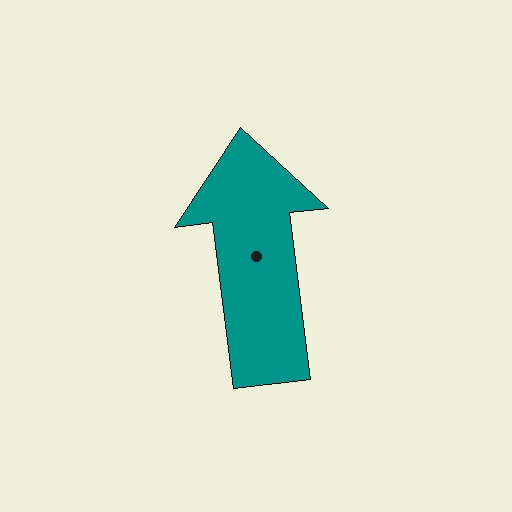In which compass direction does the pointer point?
North.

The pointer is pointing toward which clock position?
Roughly 12 o'clock.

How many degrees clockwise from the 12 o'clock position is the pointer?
Approximately 353 degrees.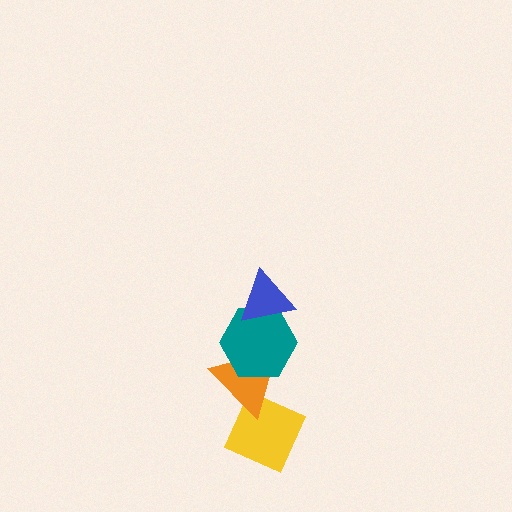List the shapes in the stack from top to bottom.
From top to bottom: the blue triangle, the teal hexagon, the orange triangle, the yellow diamond.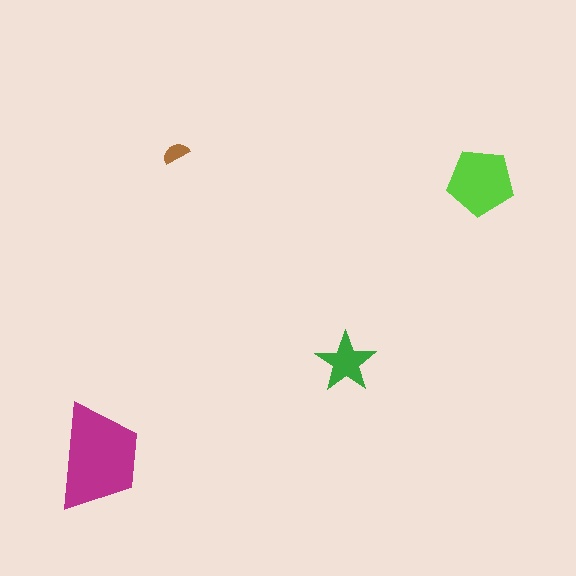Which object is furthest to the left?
The magenta trapezoid is leftmost.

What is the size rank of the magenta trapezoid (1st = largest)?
1st.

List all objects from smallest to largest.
The brown semicircle, the green star, the lime pentagon, the magenta trapezoid.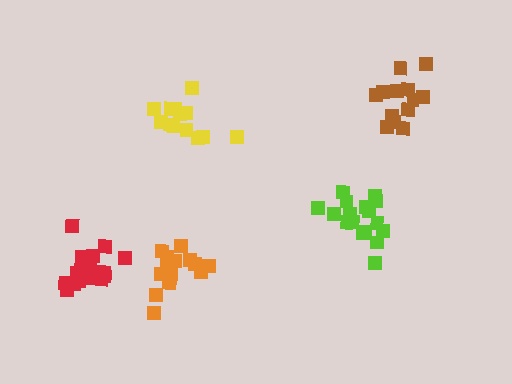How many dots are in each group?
Group 1: 17 dots, Group 2: 13 dots, Group 3: 17 dots, Group 4: 13 dots, Group 5: 17 dots (77 total).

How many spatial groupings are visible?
There are 5 spatial groupings.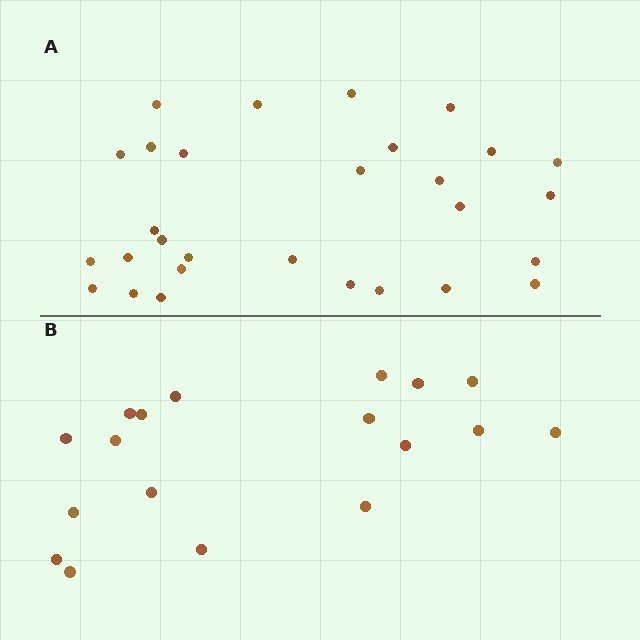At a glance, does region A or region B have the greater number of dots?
Region A (the top region) has more dots.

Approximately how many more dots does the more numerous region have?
Region A has roughly 12 or so more dots than region B.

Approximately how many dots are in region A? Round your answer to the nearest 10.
About 30 dots. (The exact count is 29, which rounds to 30.)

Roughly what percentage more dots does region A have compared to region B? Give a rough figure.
About 60% more.